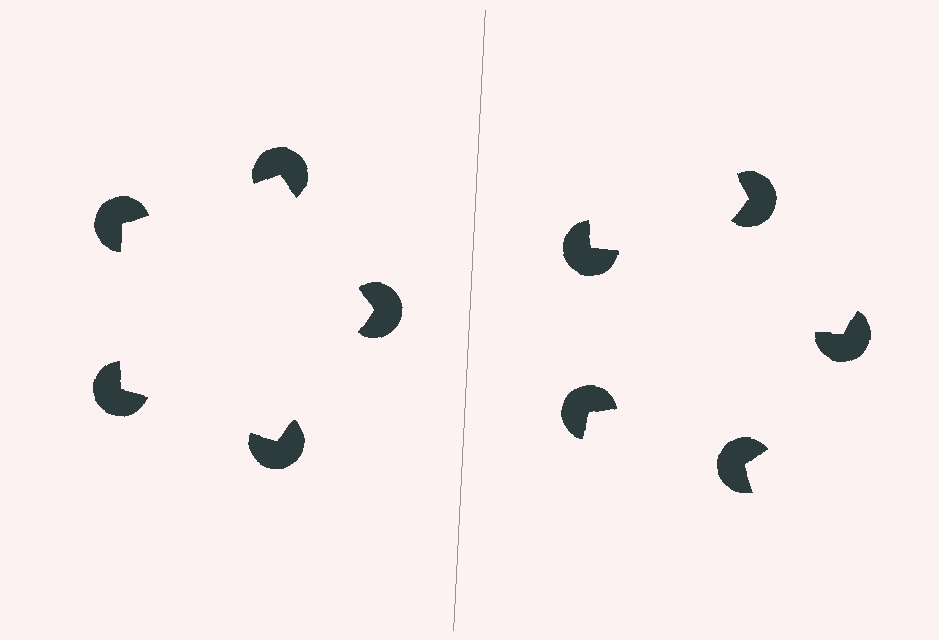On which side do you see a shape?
An illusory pentagon appears on the left side. On the right side the wedge cuts are rotated, so no coherent shape forms.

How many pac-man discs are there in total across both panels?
10 — 5 on each side.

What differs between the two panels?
The pac-man discs are positioned identically on both sides; only the wedge orientations differ. On the left they align to a pentagon; on the right they are misaligned.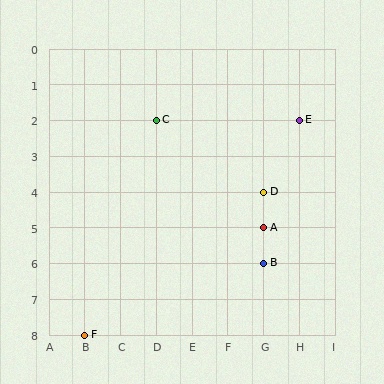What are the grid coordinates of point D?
Point D is at grid coordinates (G, 4).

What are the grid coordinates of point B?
Point B is at grid coordinates (G, 6).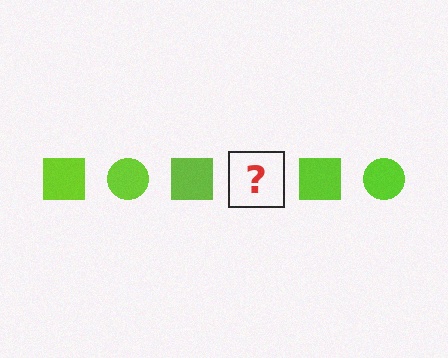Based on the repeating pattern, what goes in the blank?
The blank should be a lime circle.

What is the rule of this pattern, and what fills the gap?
The rule is that the pattern cycles through square, circle shapes in lime. The gap should be filled with a lime circle.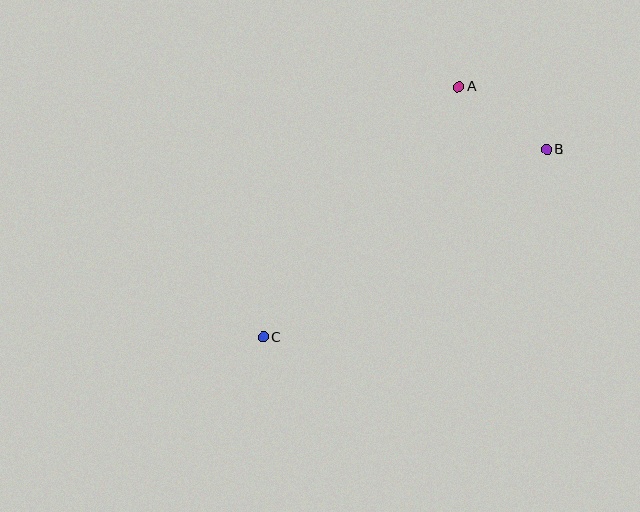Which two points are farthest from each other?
Points B and C are farthest from each other.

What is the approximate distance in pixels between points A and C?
The distance between A and C is approximately 318 pixels.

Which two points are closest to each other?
Points A and B are closest to each other.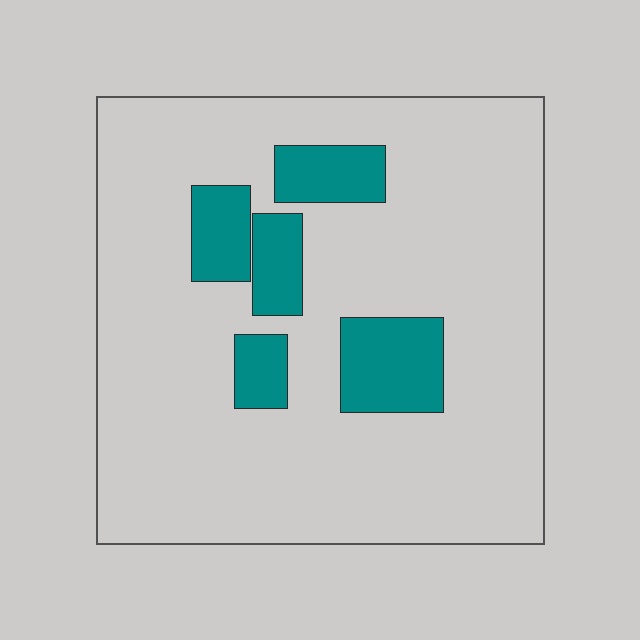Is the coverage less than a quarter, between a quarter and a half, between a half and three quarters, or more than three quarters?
Less than a quarter.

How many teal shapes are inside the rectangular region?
5.